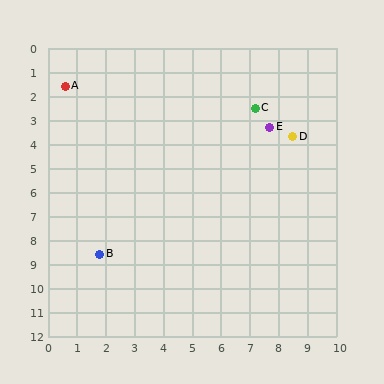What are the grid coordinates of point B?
Point B is at approximately (1.8, 8.6).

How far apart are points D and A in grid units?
Points D and A are about 8.2 grid units apart.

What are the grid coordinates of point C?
Point C is at approximately (7.2, 2.5).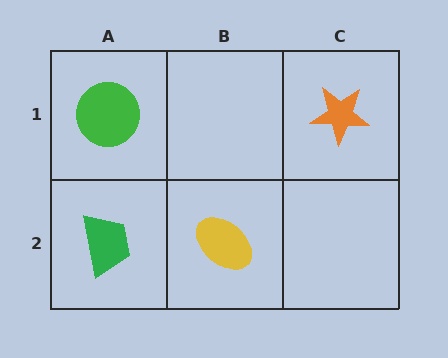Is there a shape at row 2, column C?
No, that cell is empty.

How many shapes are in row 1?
2 shapes.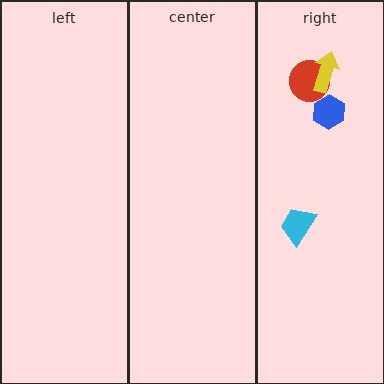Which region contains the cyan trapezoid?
The right region.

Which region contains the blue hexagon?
The right region.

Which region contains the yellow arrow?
The right region.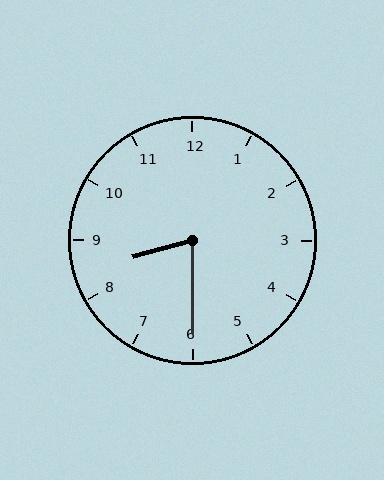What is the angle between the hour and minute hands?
Approximately 75 degrees.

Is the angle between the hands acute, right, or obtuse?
It is acute.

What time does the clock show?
8:30.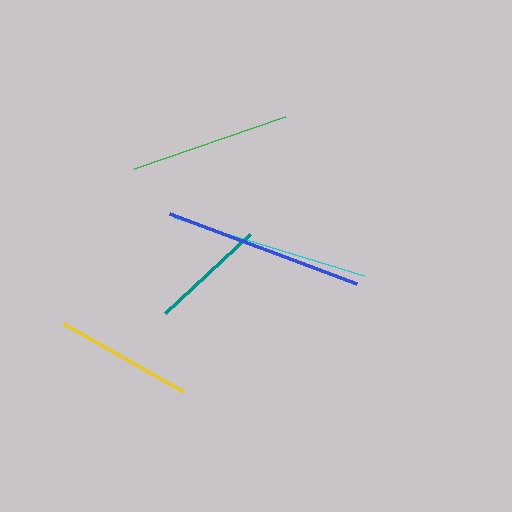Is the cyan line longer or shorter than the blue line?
The blue line is longer than the cyan line.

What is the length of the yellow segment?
The yellow segment is approximately 137 pixels long.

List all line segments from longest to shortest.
From longest to shortest: blue, cyan, green, yellow, teal.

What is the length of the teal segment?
The teal segment is approximately 116 pixels long.